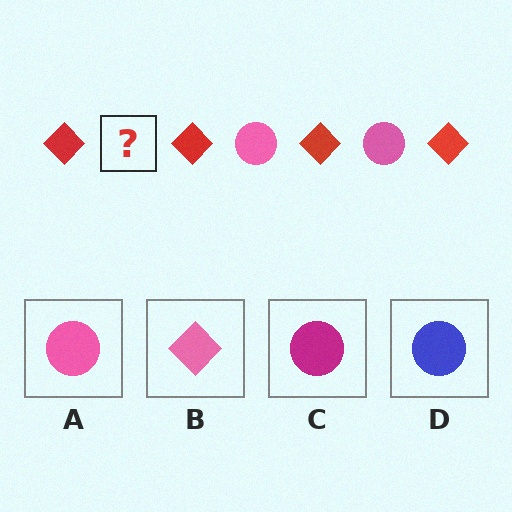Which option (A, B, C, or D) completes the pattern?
A.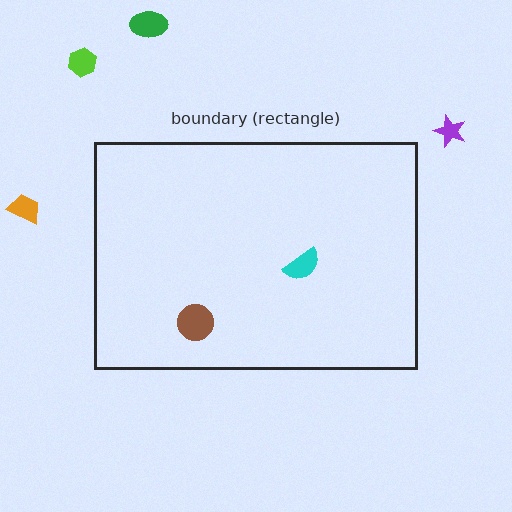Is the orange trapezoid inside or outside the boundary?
Outside.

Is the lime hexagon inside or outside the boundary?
Outside.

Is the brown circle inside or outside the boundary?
Inside.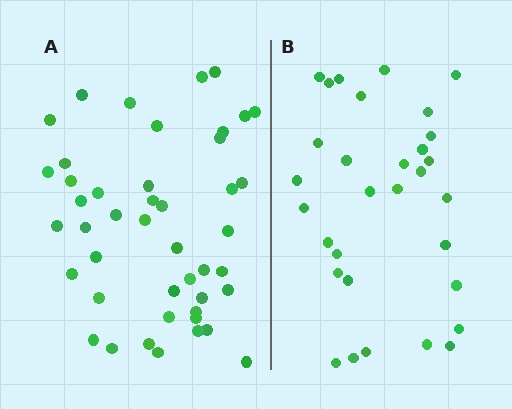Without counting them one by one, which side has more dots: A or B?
Region A (the left region) has more dots.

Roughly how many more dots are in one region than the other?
Region A has approximately 15 more dots than region B.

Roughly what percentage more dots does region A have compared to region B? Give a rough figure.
About 45% more.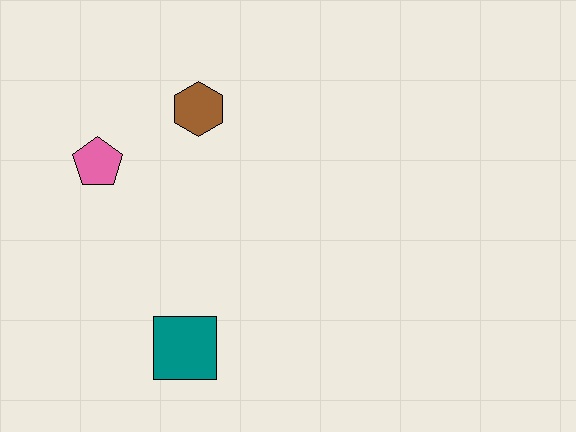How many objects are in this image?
There are 3 objects.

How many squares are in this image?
There is 1 square.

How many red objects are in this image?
There are no red objects.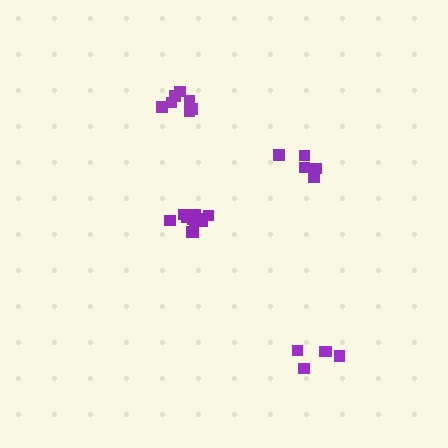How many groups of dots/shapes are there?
There are 4 groups.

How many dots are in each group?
Group 1: 5 dots, Group 2: 7 dots, Group 3: 5 dots, Group 4: 11 dots (28 total).